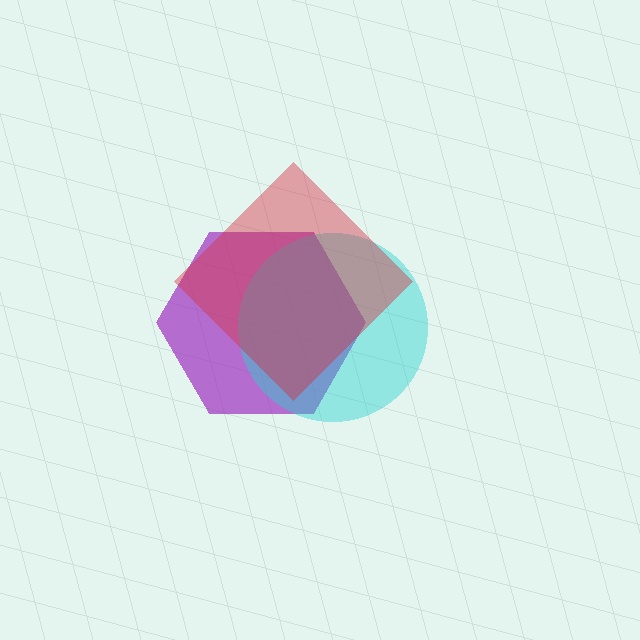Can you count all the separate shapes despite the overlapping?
Yes, there are 3 separate shapes.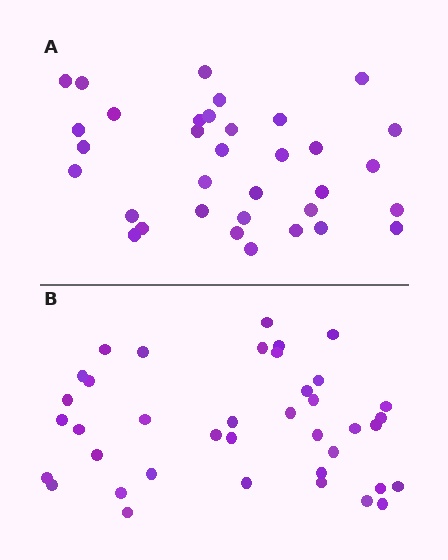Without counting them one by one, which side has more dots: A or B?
Region B (the bottom region) has more dots.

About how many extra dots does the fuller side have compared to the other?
Region B has about 5 more dots than region A.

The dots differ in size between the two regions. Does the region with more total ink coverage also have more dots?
No. Region A has more total ink coverage because its dots are larger, but region B actually contains more individual dots. Total area can be misleading — the number of items is what matters here.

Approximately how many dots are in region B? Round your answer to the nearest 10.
About 40 dots. (The exact count is 39, which rounds to 40.)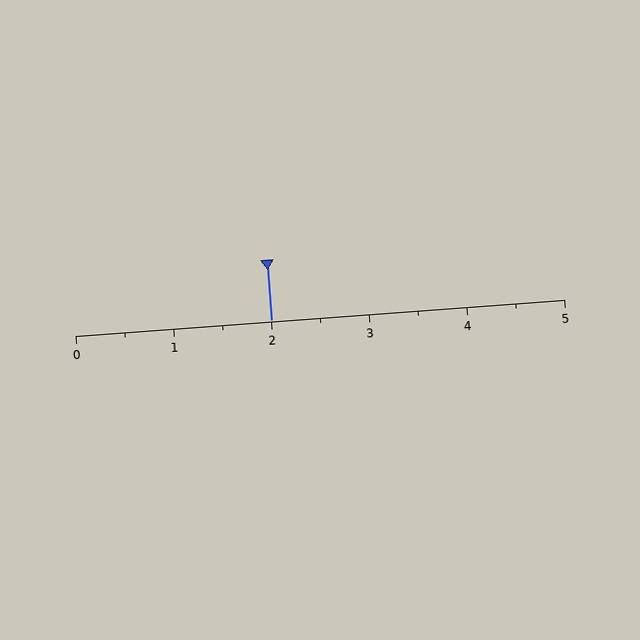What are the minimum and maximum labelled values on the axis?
The axis runs from 0 to 5.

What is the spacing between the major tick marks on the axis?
The major ticks are spaced 1 apart.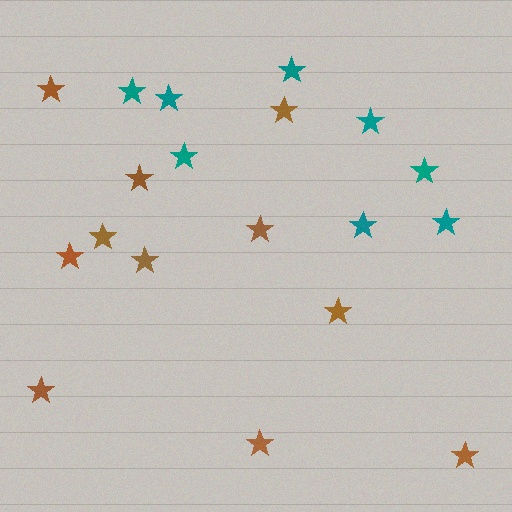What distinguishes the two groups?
There are 2 groups: one group of teal stars (8) and one group of brown stars (11).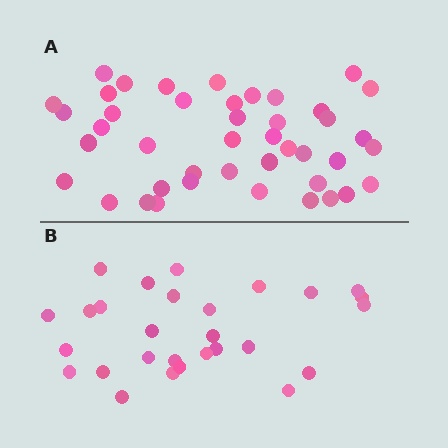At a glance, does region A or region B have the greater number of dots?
Region A (the top region) has more dots.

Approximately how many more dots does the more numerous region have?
Region A has approximately 15 more dots than region B.